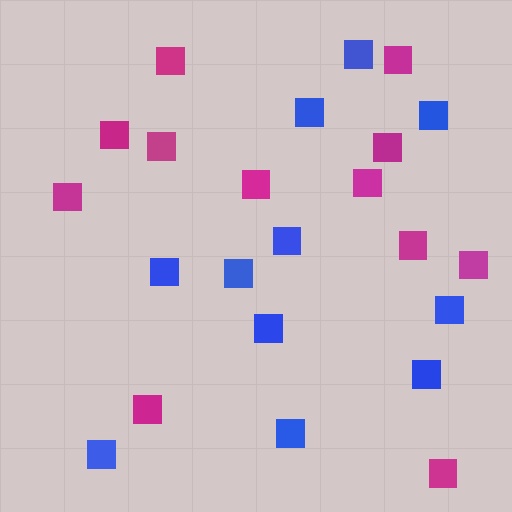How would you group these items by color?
There are 2 groups: one group of blue squares (11) and one group of magenta squares (12).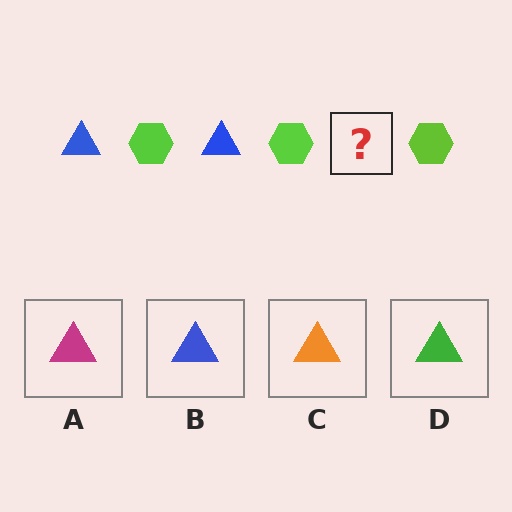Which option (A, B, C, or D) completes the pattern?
B.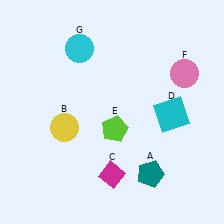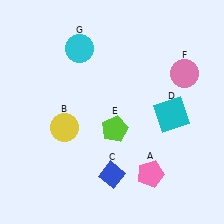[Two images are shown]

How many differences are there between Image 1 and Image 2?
There are 2 differences between the two images.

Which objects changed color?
A changed from teal to pink. C changed from magenta to blue.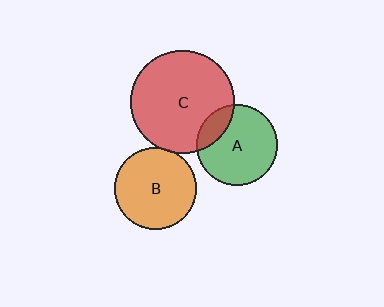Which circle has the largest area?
Circle C (red).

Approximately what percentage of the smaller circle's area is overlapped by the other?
Approximately 5%.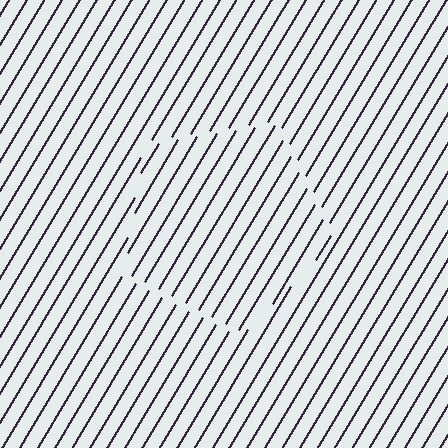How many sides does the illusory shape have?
5 sides — the line-ends trace a pentagon.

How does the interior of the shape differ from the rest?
The interior of the shape contains the same grating, shifted by half a period — the contour is defined by the phase discontinuity where line-ends from the inner and outer gratings abut.